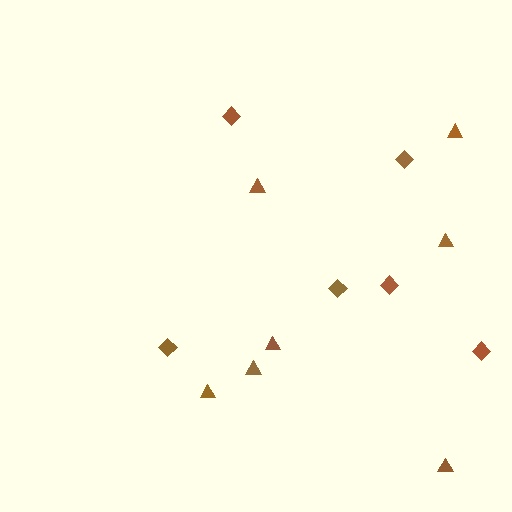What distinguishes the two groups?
There are 2 groups: one group of diamonds (6) and one group of triangles (7).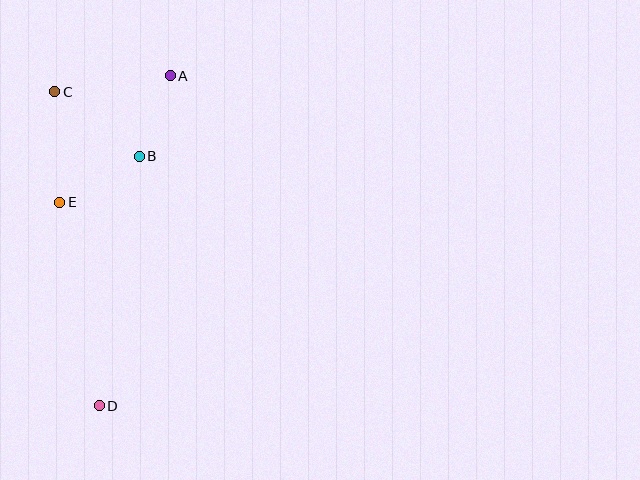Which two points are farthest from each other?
Points A and D are farthest from each other.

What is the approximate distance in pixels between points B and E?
The distance between B and E is approximately 92 pixels.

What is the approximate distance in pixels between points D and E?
The distance between D and E is approximately 207 pixels.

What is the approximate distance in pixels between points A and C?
The distance between A and C is approximately 116 pixels.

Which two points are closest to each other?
Points A and B are closest to each other.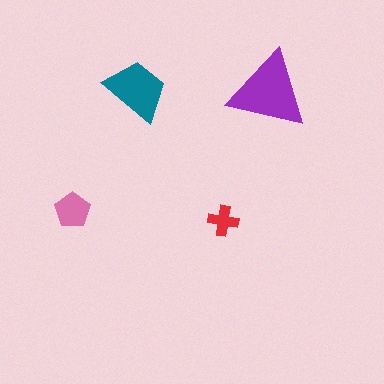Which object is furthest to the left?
The pink pentagon is leftmost.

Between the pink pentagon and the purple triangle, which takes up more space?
The purple triangle.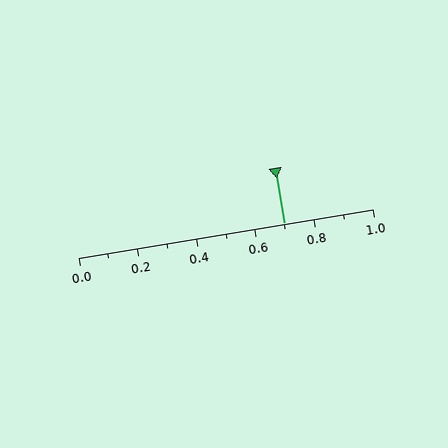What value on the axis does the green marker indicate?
The marker indicates approximately 0.7.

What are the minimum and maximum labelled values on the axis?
The axis runs from 0.0 to 1.0.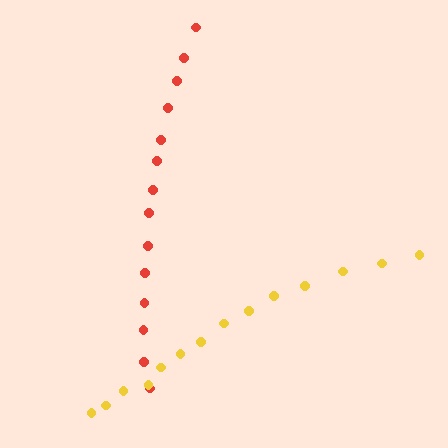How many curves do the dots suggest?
There are 2 distinct paths.